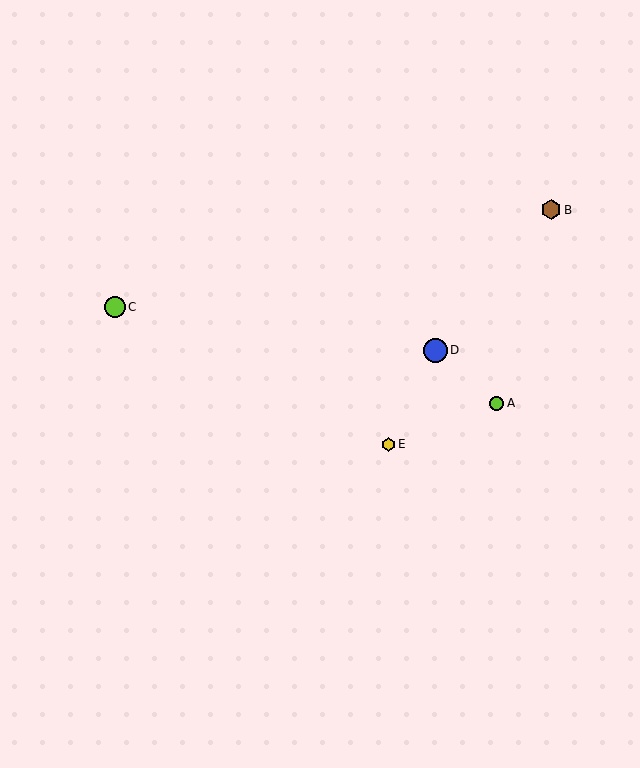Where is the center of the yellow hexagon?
The center of the yellow hexagon is at (389, 444).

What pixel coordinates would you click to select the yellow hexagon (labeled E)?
Click at (389, 444) to select the yellow hexagon E.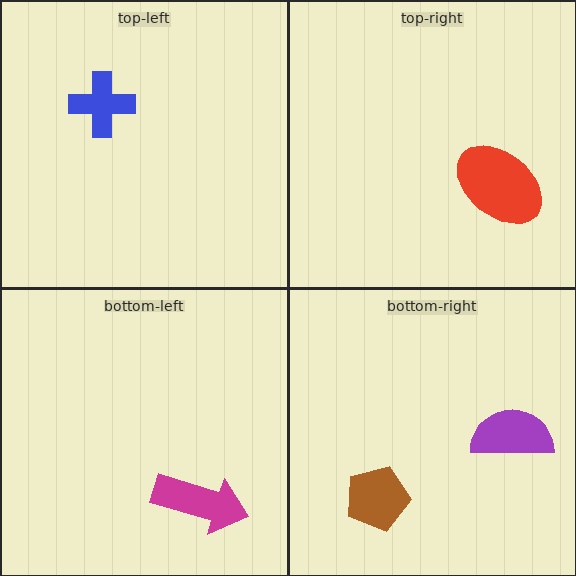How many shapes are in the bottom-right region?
2.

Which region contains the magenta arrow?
The bottom-left region.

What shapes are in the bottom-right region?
The purple semicircle, the brown pentagon.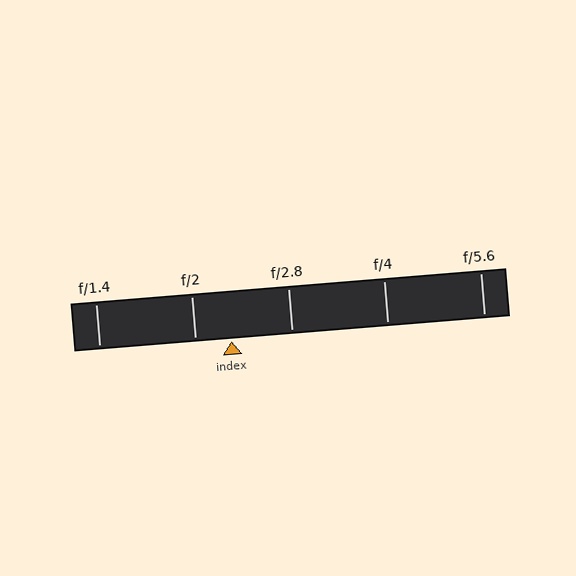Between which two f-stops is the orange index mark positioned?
The index mark is between f/2 and f/2.8.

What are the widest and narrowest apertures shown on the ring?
The widest aperture shown is f/1.4 and the narrowest is f/5.6.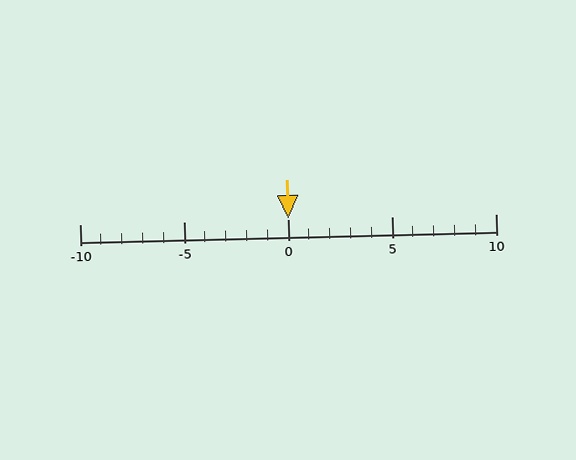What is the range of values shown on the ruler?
The ruler shows values from -10 to 10.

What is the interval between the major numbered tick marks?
The major tick marks are spaced 5 units apart.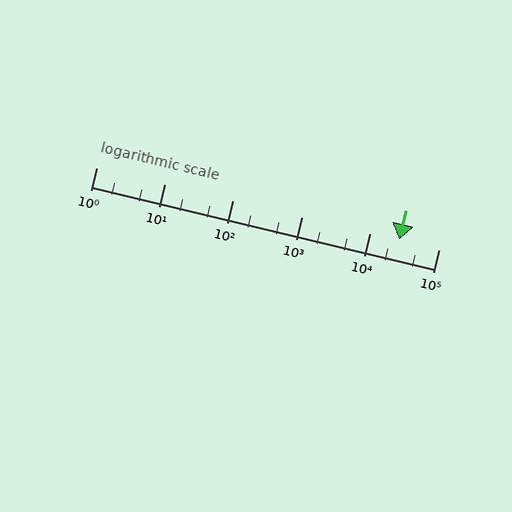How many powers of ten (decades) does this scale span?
The scale spans 5 decades, from 1 to 100000.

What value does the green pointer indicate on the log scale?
The pointer indicates approximately 27000.